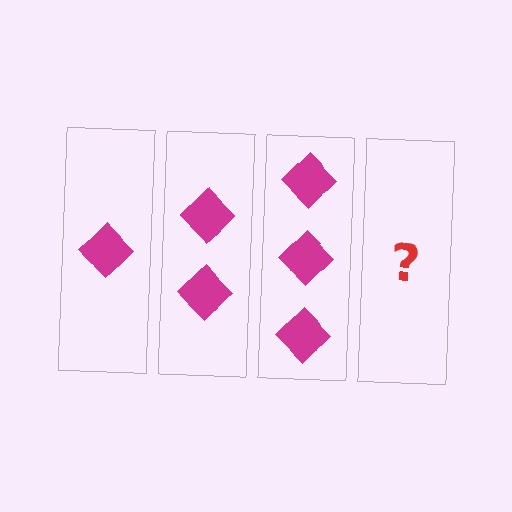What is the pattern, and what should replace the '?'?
The pattern is that each step adds one more diamond. The '?' should be 4 diamonds.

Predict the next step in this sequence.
The next step is 4 diamonds.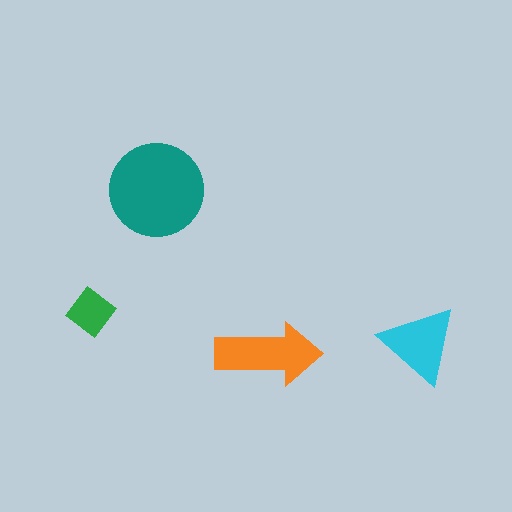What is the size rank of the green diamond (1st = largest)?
4th.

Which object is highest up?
The teal circle is topmost.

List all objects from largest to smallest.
The teal circle, the orange arrow, the cyan triangle, the green diamond.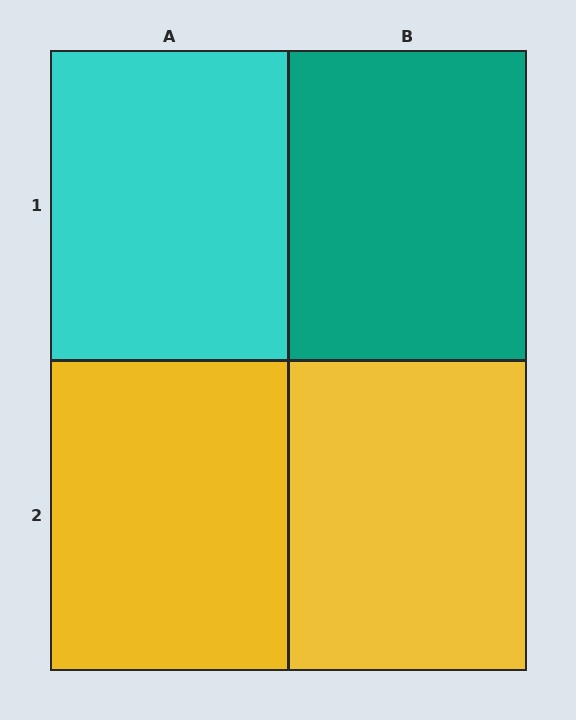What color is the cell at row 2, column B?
Yellow.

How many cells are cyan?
1 cell is cyan.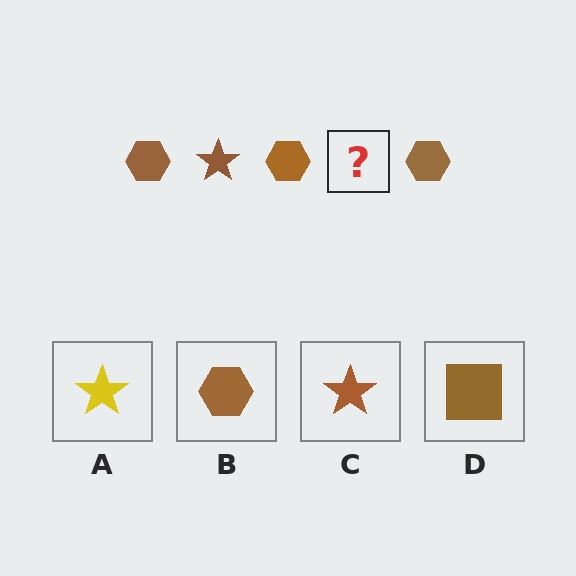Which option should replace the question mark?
Option C.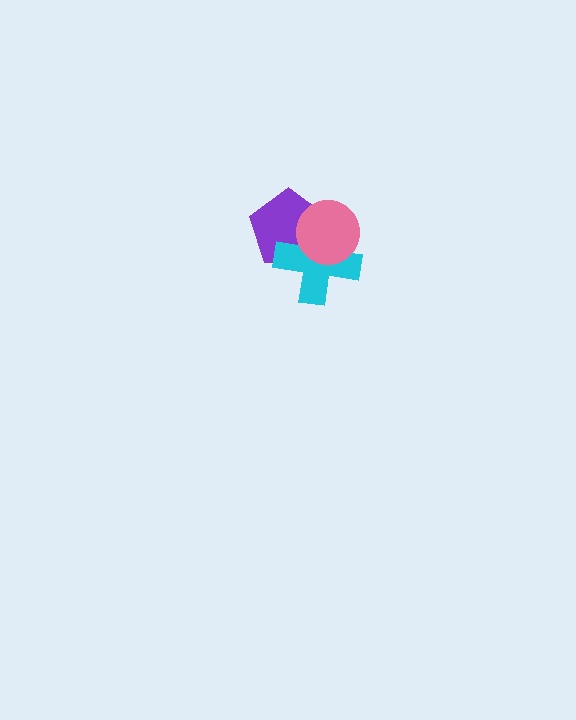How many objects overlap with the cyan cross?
2 objects overlap with the cyan cross.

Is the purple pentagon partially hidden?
Yes, it is partially covered by another shape.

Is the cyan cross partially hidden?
Yes, it is partially covered by another shape.